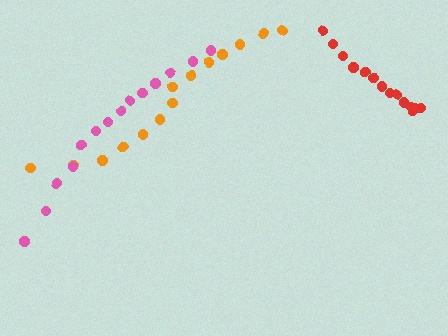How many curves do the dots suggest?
There are 3 distinct paths.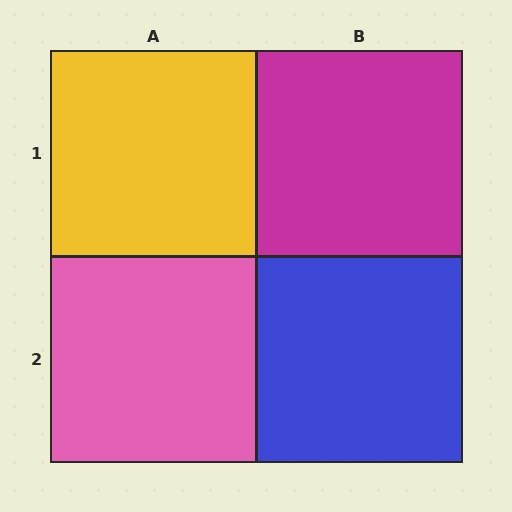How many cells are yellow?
1 cell is yellow.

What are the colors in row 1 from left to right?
Yellow, magenta.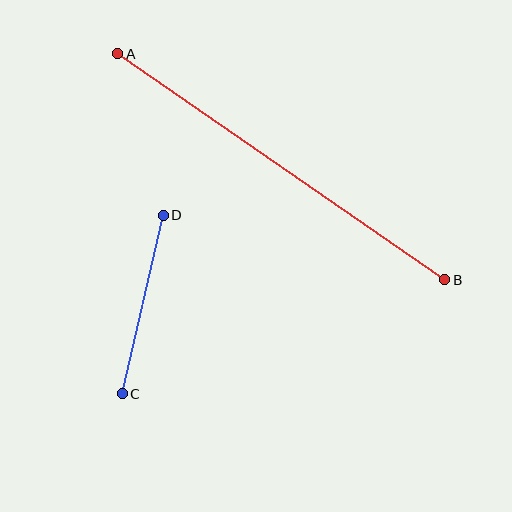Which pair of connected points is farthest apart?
Points A and B are farthest apart.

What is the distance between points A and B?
The distance is approximately 398 pixels.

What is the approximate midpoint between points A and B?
The midpoint is at approximately (281, 167) pixels.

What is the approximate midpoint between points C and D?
The midpoint is at approximately (143, 304) pixels.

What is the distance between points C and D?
The distance is approximately 183 pixels.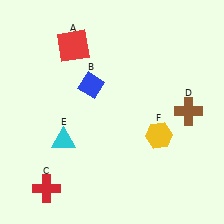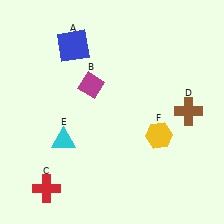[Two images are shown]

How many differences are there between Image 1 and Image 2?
There are 2 differences between the two images.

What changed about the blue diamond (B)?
In Image 1, B is blue. In Image 2, it changed to magenta.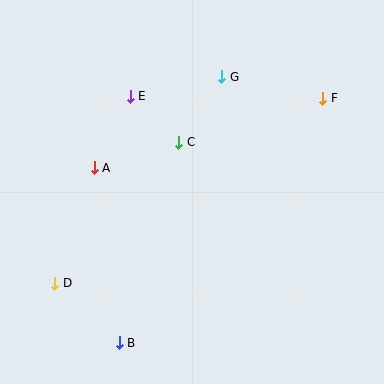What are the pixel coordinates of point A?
Point A is at (94, 168).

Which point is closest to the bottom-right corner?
Point B is closest to the bottom-right corner.